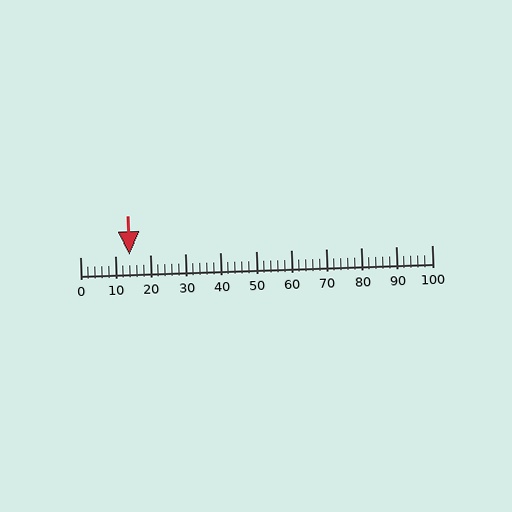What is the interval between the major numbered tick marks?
The major tick marks are spaced 10 units apart.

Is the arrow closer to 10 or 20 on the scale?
The arrow is closer to 10.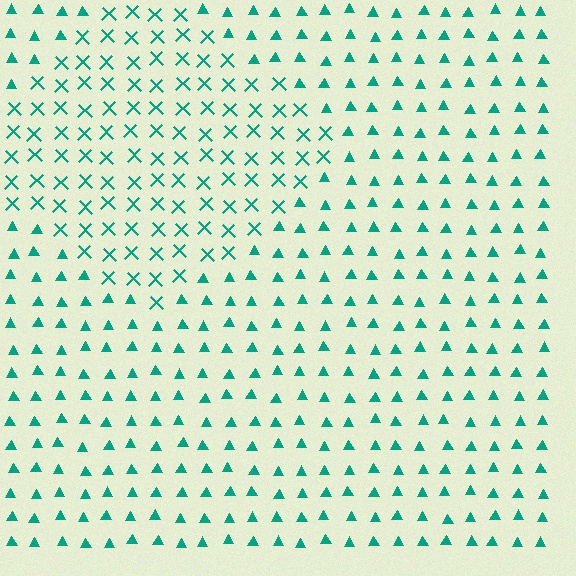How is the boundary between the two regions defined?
The boundary is defined by a change in element shape: X marks inside vs. triangles outside. All elements share the same color and spacing.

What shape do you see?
I see a diamond.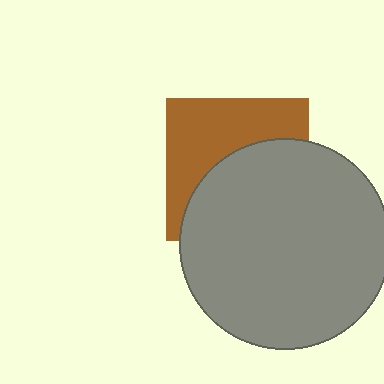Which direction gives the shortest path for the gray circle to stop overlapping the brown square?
Moving down gives the shortest separation.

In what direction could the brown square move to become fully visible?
The brown square could move up. That would shift it out from behind the gray circle entirely.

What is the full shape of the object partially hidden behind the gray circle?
The partially hidden object is a brown square.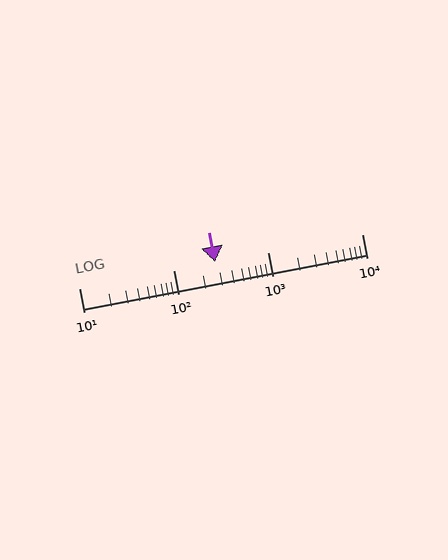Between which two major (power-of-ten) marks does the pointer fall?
The pointer is between 100 and 1000.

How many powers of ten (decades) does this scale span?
The scale spans 3 decades, from 10 to 10000.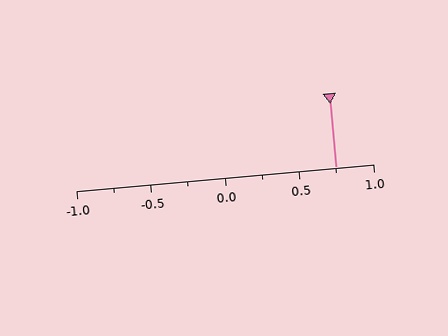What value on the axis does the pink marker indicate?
The marker indicates approximately 0.75.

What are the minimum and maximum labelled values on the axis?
The axis runs from -1.0 to 1.0.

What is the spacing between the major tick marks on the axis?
The major ticks are spaced 0.5 apart.